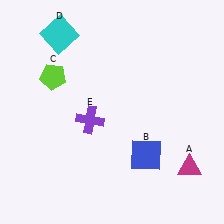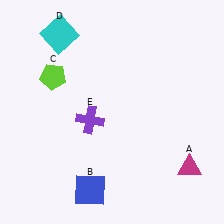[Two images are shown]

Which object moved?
The blue square (B) moved left.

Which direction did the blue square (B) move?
The blue square (B) moved left.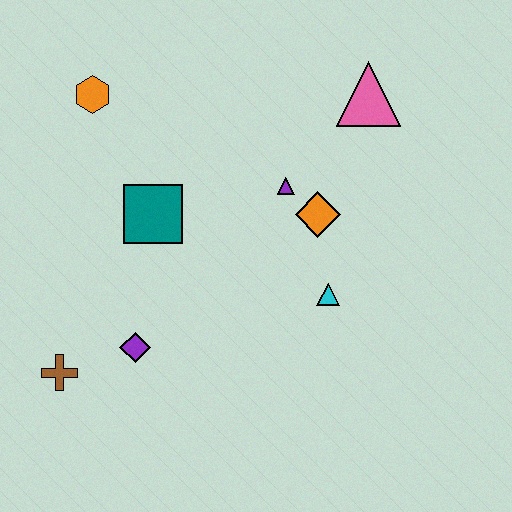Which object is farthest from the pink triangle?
The brown cross is farthest from the pink triangle.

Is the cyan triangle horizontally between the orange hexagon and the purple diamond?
No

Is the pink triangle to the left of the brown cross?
No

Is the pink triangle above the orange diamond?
Yes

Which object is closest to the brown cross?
The purple diamond is closest to the brown cross.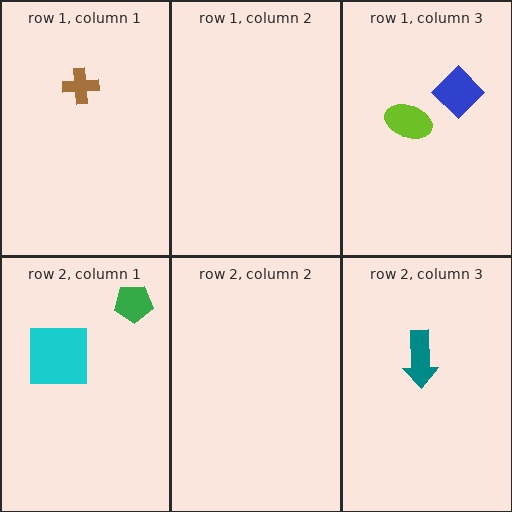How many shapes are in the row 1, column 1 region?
1.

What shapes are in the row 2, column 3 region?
The teal arrow.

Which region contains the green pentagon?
The row 2, column 1 region.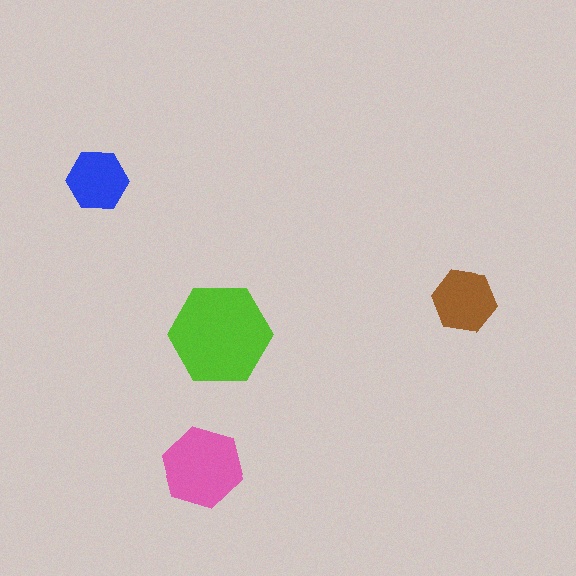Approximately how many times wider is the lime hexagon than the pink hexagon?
About 1.5 times wider.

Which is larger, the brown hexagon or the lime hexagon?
The lime one.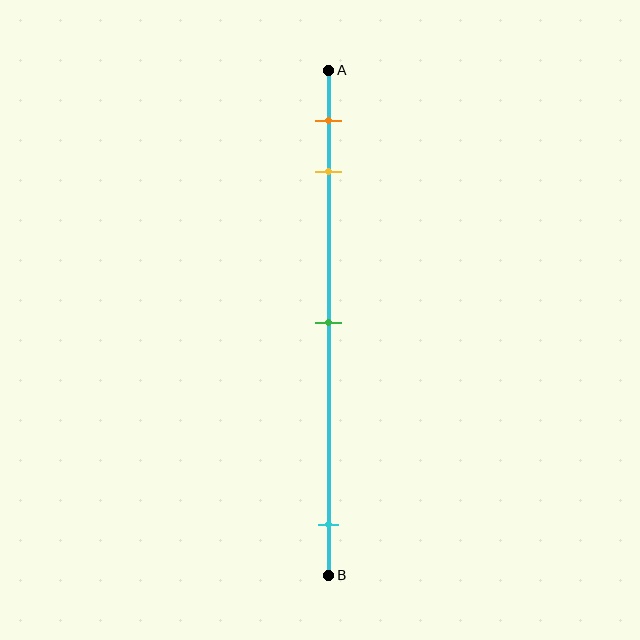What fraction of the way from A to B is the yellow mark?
The yellow mark is approximately 20% (0.2) of the way from A to B.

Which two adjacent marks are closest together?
The orange and yellow marks are the closest adjacent pair.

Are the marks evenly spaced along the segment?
No, the marks are not evenly spaced.